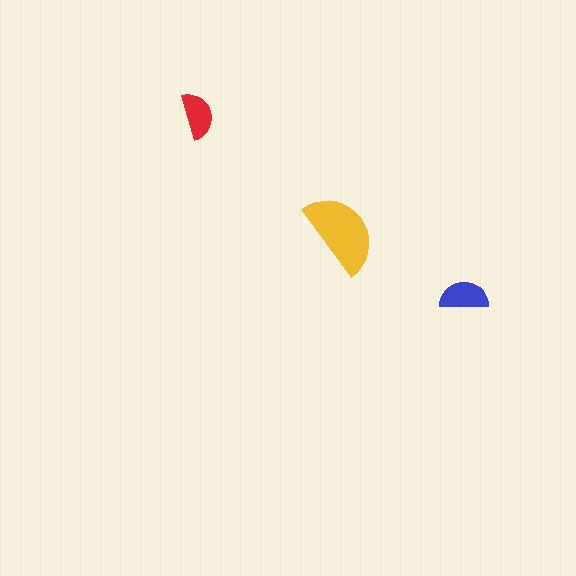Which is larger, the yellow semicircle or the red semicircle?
The yellow one.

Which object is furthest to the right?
The blue semicircle is rightmost.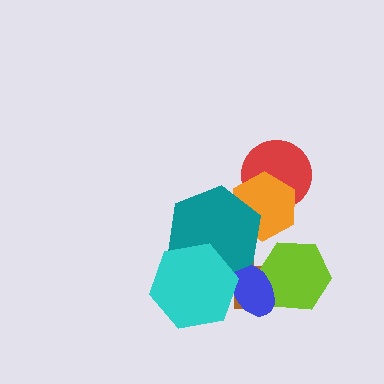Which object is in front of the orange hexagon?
The teal hexagon is in front of the orange hexagon.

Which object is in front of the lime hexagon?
The blue ellipse is in front of the lime hexagon.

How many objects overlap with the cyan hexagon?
3 objects overlap with the cyan hexagon.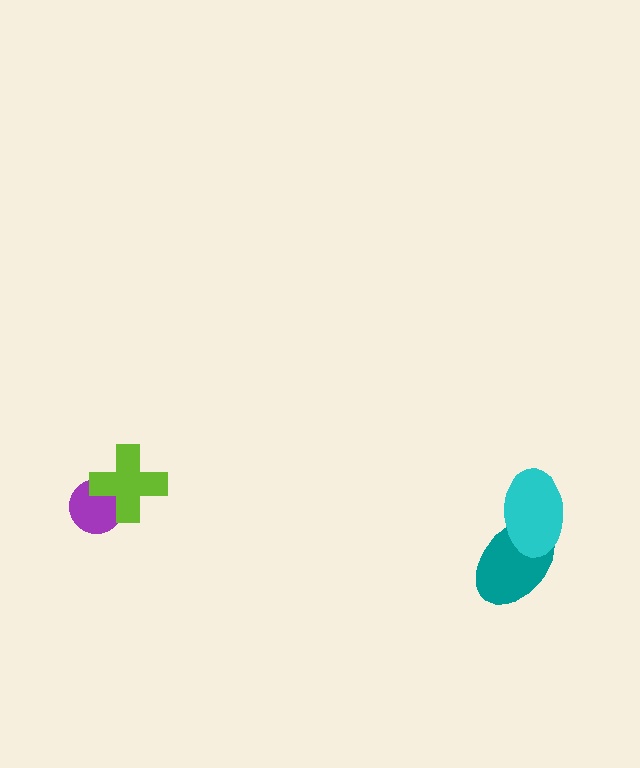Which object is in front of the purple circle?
The lime cross is in front of the purple circle.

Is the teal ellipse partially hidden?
Yes, it is partially covered by another shape.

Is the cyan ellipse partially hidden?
No, no other shape covers it.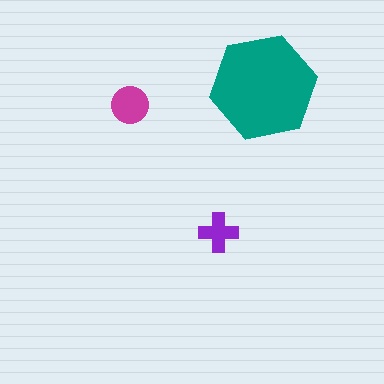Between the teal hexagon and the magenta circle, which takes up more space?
The teal hexagon.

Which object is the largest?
The teal hexagon.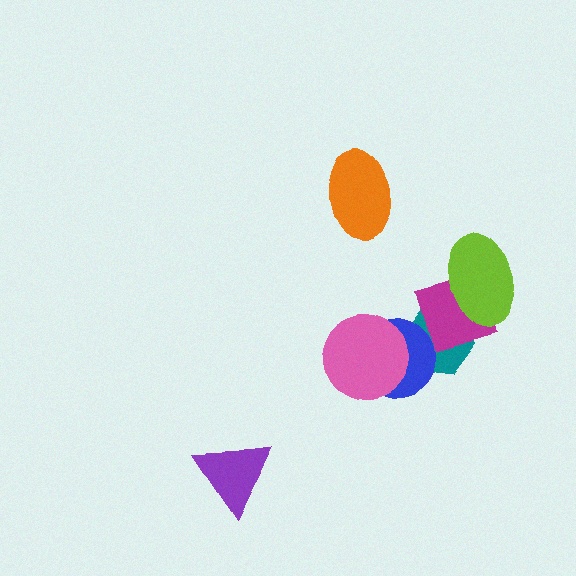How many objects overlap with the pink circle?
1 object overlaps with the pink circle.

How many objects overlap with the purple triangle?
0 objects overlap with the purple triangle.